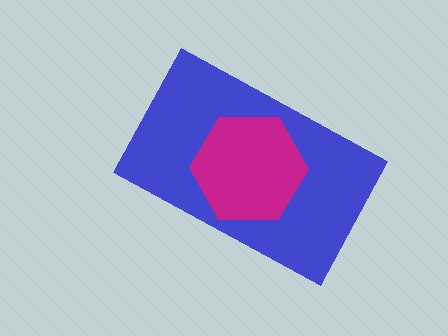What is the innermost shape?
The magenta hexagon.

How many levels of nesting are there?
2.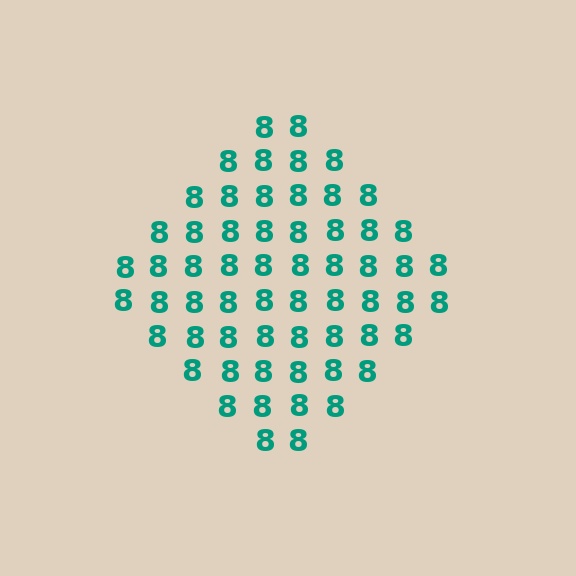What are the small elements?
The small elements are digit 8's.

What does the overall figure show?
The overall figure shows a diamond.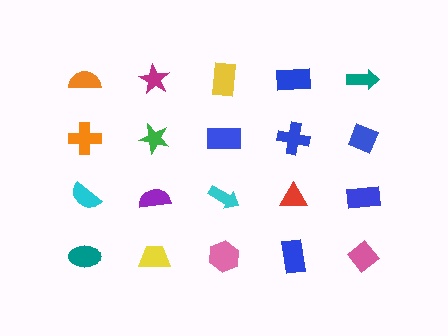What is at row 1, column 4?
A blue rectangle.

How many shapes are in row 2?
5 shapes.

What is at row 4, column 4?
A blue rectangle.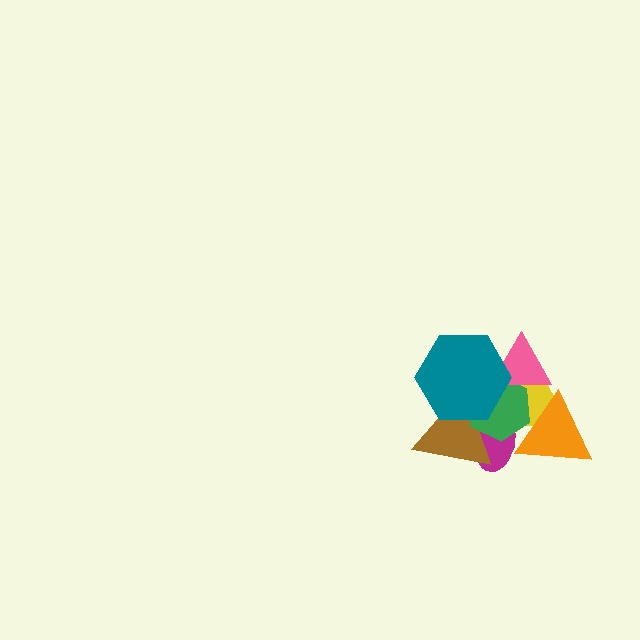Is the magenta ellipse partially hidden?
Yes, it is partially covered by another shape.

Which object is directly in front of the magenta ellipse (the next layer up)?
The brown triangle is directly in front of the magenta ellipse.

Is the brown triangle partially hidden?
Yes, it is partially covered by another shape.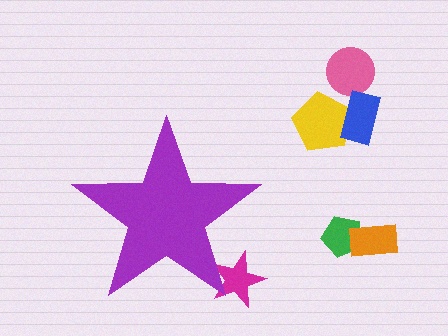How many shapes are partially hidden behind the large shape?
1 shape is partially hidden.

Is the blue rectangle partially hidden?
No, the blue rectangle is fully visible.